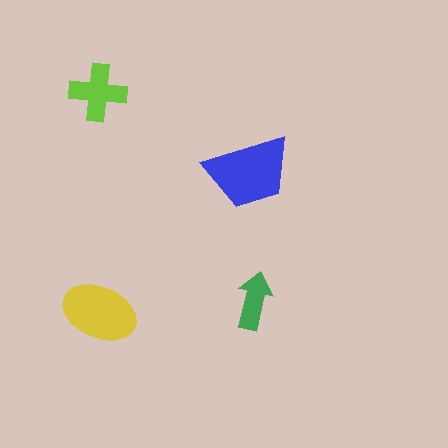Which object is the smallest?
The green arrow.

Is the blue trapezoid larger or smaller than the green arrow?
Larger.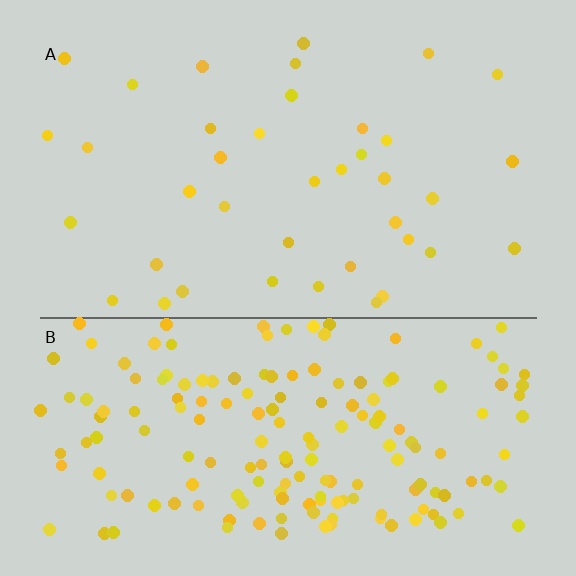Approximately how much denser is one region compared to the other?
Approximately 4.6× — region B over region A.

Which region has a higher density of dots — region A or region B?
B (the bottom).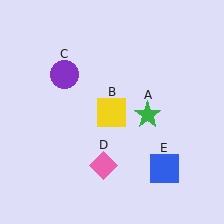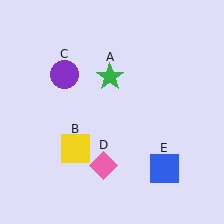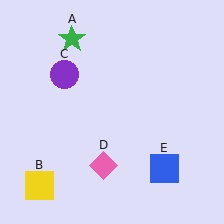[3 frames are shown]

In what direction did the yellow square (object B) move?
The yellow square (object B) moved down and to the left.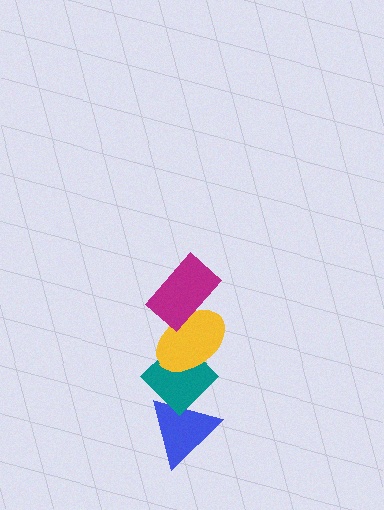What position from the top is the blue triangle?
The blue triangle is 4th from the top.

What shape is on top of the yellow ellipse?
The magenta rectangle is on top of the yellow ellipse.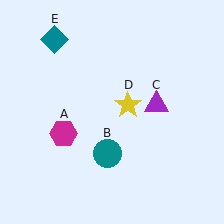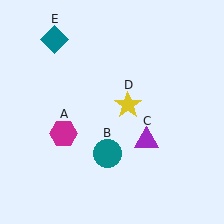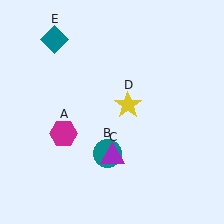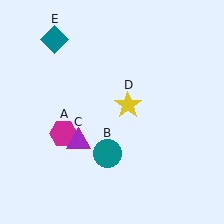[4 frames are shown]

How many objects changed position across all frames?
1 object changed position: purple triangle (object C).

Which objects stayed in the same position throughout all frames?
Magenta hexagon (object A) and teal circle (object B) and yellow star (object D) and teal diamond (object E) remained stationary.